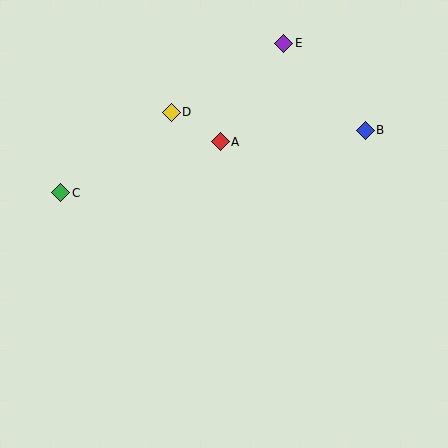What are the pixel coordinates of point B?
Point B is at (365, 130).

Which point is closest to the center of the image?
Point A at (220, 142) is closest to the center.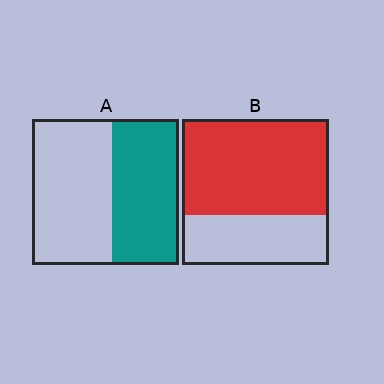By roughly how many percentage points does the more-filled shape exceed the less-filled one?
By roughly 20 percentage points (B over A).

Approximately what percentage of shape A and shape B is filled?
A is approximately 45% and B is approximately 65%.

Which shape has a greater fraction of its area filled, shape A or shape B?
Shape B.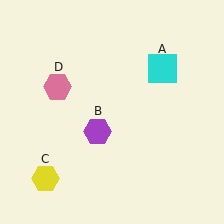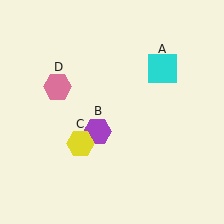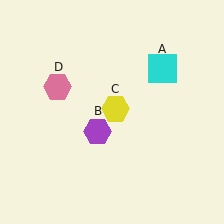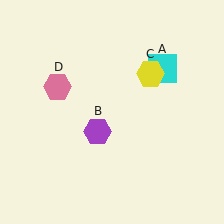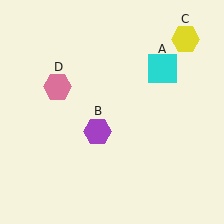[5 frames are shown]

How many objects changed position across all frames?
1 object changed position: yellow hexagon (object C).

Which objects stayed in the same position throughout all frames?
Cyan square (object A) and purple hexagon (object B) and pink hexagon (object D) remained stationary.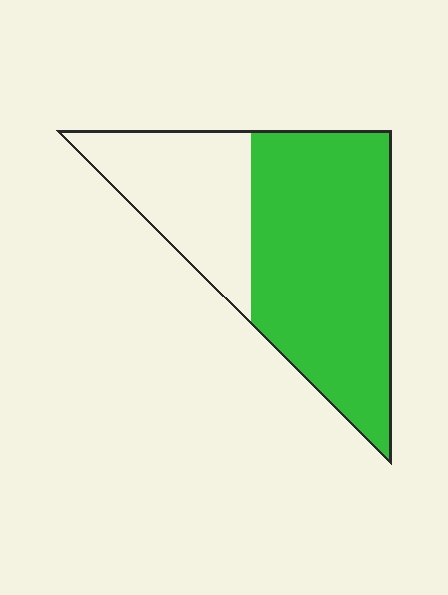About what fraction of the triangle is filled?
About two thirds (2/3).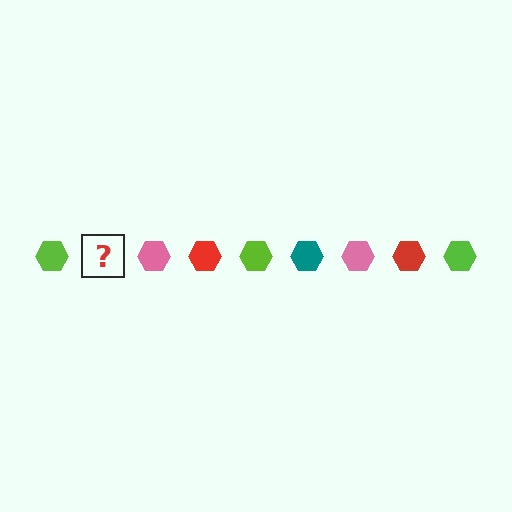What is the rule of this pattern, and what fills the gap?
The rule is that the pattern cycles through lime, teal, pink, red hexagons. The gap should be filled with a teal hexagon.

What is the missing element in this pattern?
The missing element is a teal hexagon.